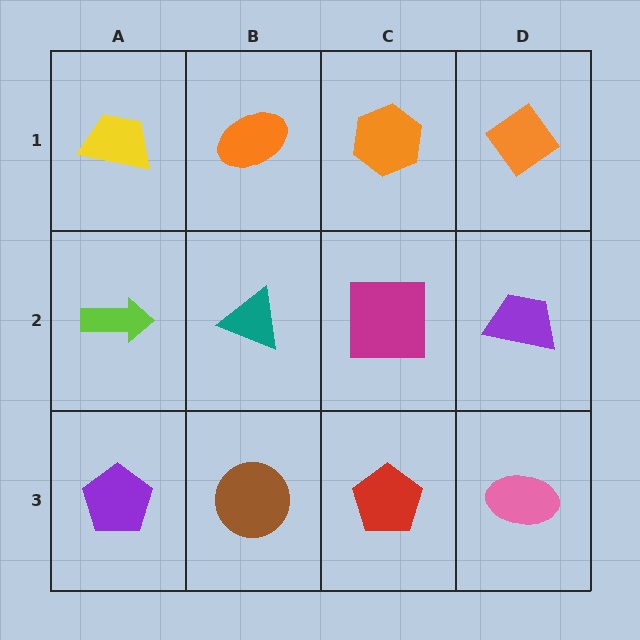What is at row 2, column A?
A lime arrow.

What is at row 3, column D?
A pink ellipse.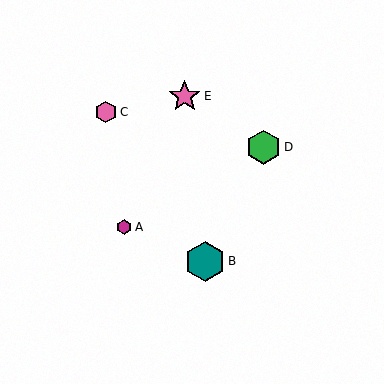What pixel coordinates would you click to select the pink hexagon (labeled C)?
Click at (106, 112) to select the pink hexagon C.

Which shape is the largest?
The teal hexagon (labeled B) is the largest.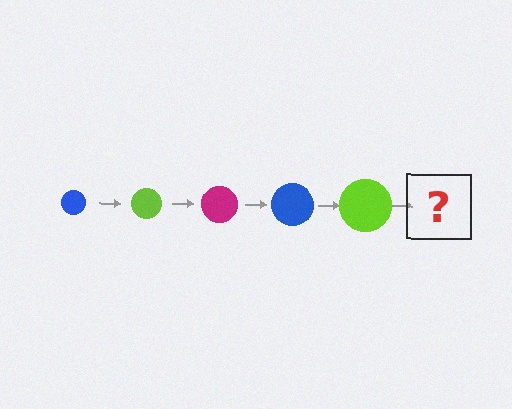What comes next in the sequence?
The next element should be a magenta circle, larger than the previous one.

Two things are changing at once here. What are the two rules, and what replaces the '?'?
The two rules are that the circle grows larger each step and the color cycles through blue, lime, and magenta. The '?' should be a magenta circle, larger than the previous one.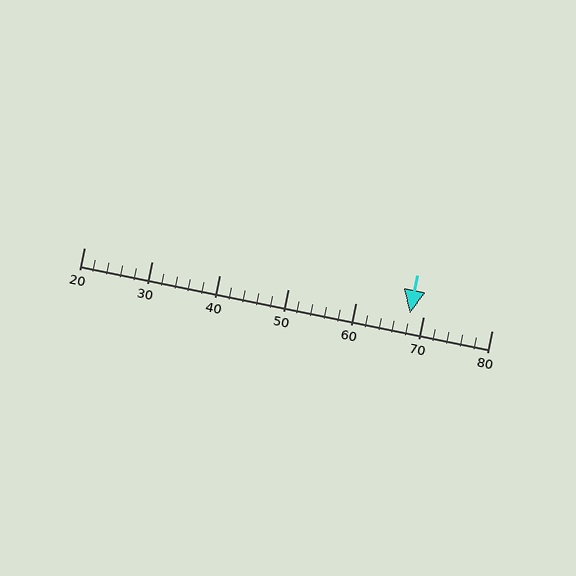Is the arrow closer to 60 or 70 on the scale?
The arrow is closer to 70.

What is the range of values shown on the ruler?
The ruler shows values from 20 to 80.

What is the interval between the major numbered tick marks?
The major tick marks are spaced 10 units apart.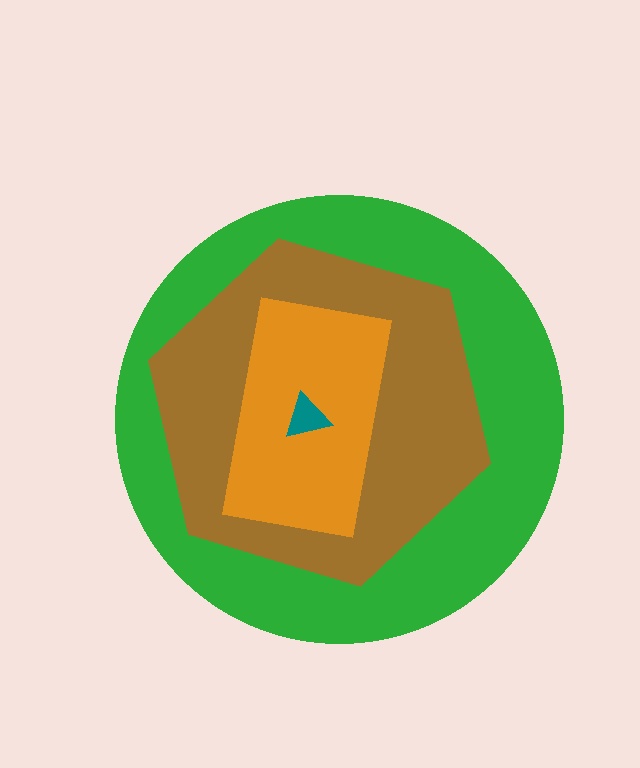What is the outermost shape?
The green circle.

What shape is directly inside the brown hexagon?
The orange rectangle.